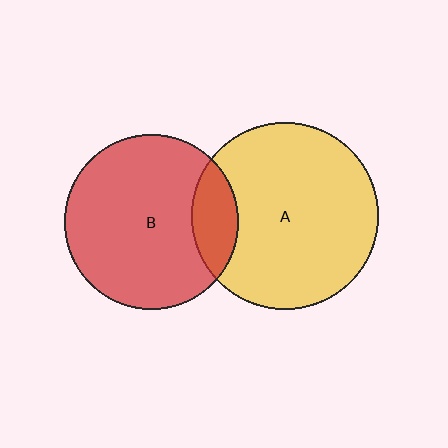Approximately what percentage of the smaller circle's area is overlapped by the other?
Approximately 15%.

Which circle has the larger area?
Circle A (yellow).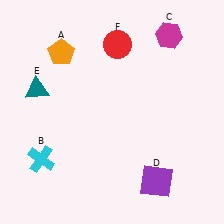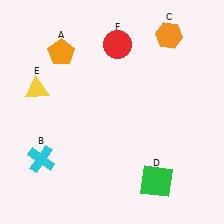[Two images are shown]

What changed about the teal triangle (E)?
In Image 1, E is teal. In Image 2, it changed to yellow.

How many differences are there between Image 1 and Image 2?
There are 3 differences between the two images.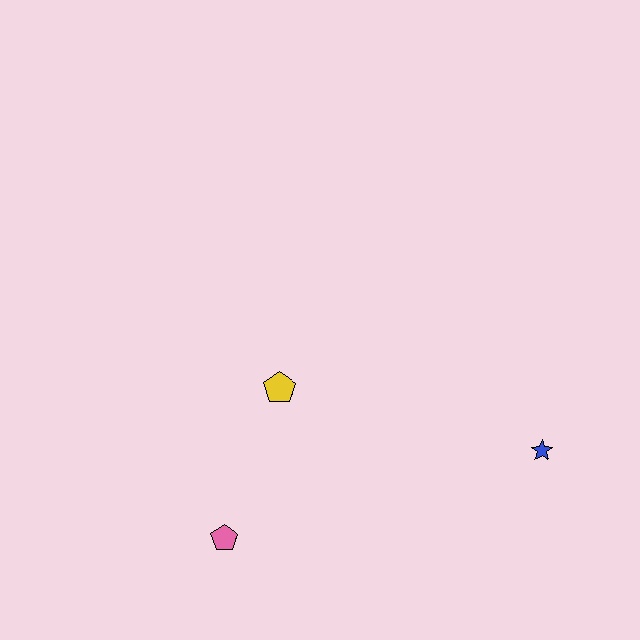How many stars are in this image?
There is 1 star.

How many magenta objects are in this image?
There are no magenta objects.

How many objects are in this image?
There are 3 objects.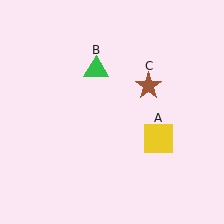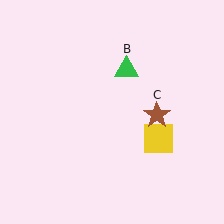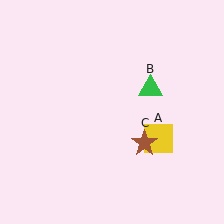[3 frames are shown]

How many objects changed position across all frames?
2 objects changed position: green triangle (object B), brown star (object C).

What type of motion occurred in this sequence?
The green triangle (object B), brown star (object C) rotated clockwise around the center of the scene.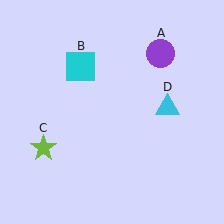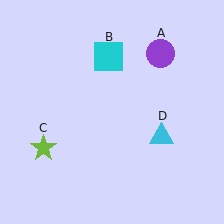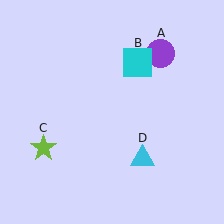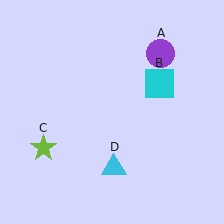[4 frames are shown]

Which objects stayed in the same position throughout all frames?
Purple circle (object A) and lime star (object C) remained stationary.